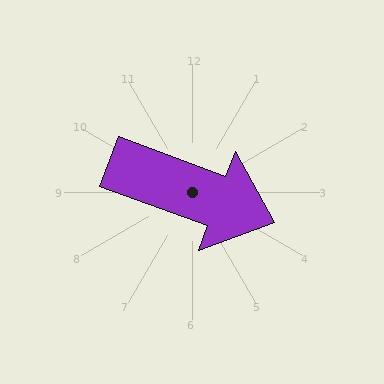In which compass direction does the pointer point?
East.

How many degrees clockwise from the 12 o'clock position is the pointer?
Approximately 110 degrees.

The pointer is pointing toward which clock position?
Roughly 4 o'clock.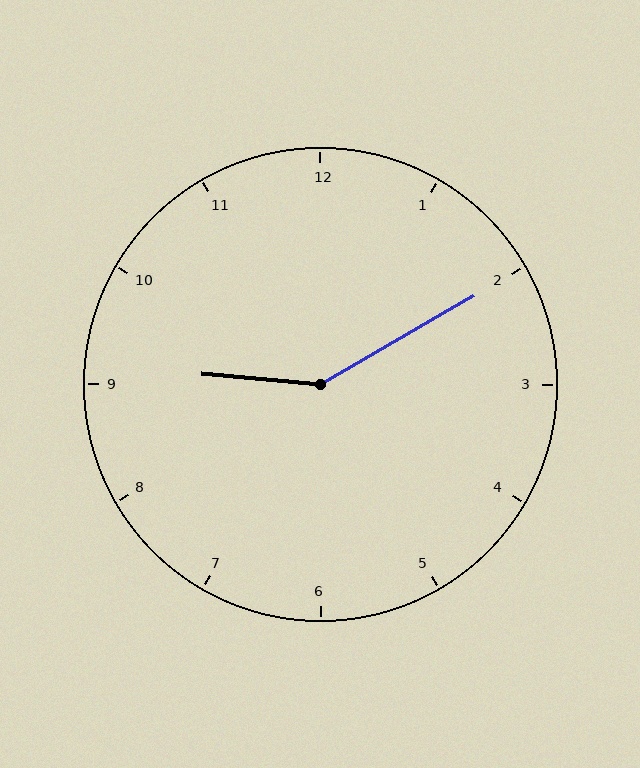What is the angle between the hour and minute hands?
Approximately 145 degrees.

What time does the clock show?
9:10.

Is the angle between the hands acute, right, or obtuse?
It is obtuse.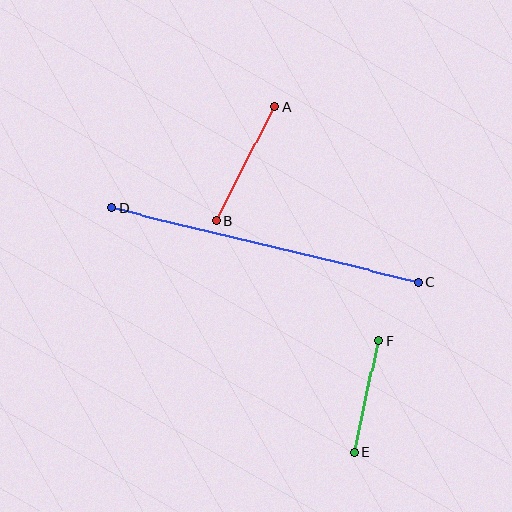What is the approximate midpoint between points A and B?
The midpoint is at approximately (245, 164) pixels.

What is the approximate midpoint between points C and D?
The midpoint is at approximately (265, 245) pixels.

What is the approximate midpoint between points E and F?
The midpoint is at approximately (366, 396) pixels.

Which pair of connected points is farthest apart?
Points C and D are farthest apart.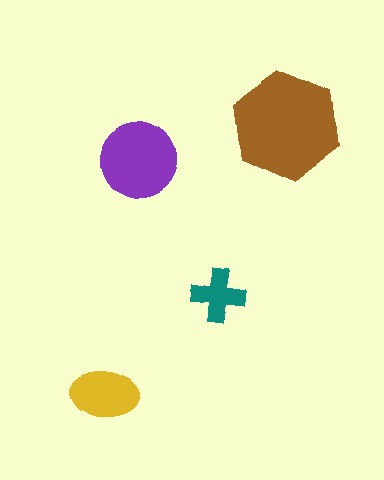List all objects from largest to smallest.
The brown hexagon, the purple circle, the yellow ellipse, the teal cross.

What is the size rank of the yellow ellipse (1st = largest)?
3rd.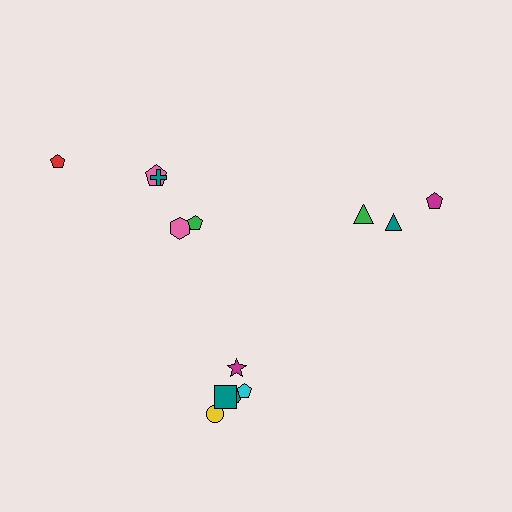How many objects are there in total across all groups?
There are 13 objects.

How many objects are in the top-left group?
There are 5 objects.